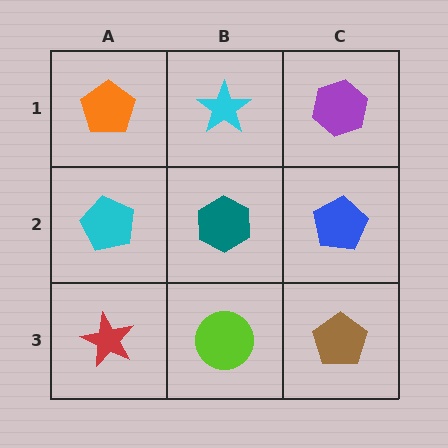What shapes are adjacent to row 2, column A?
An orange pentagon (row 1, column A), a red star (row 3, column A), a teal hexagon (row 2, column B).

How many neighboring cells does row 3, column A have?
2.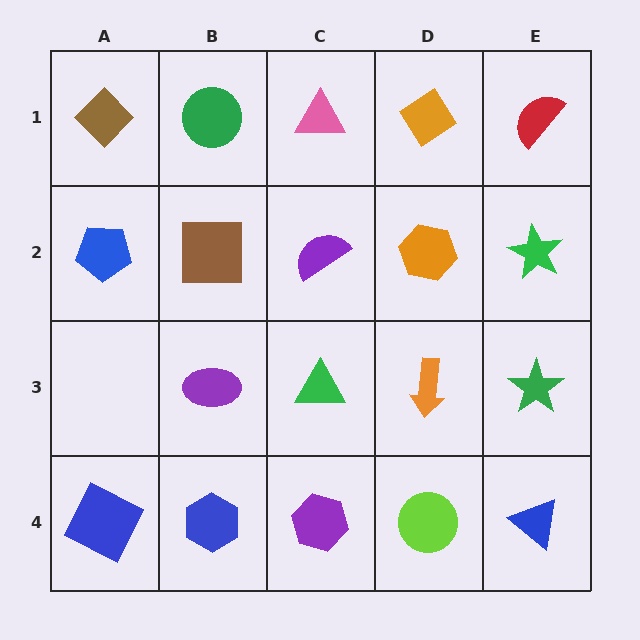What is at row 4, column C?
A purple hexagon.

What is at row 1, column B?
A green circle.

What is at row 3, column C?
A green triangle.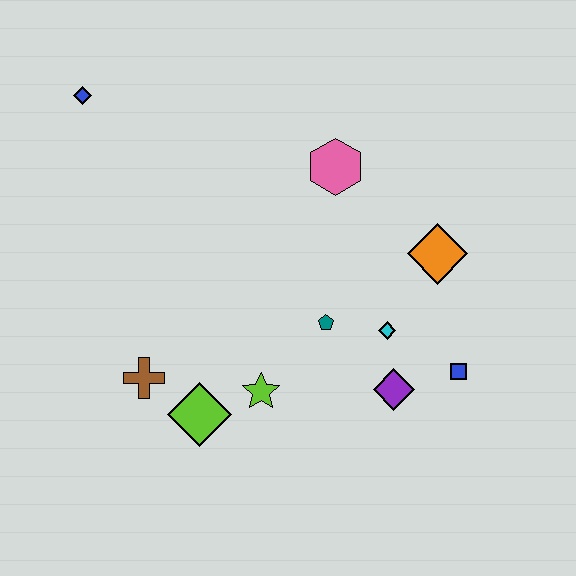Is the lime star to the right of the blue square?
No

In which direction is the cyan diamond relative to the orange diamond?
The cyan diamond is below the orange diamond.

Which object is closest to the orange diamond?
The cyan diamond is closest to the orange diamond.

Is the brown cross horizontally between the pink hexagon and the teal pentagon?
No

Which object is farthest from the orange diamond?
The blue diamond is farthest from the orange diamond.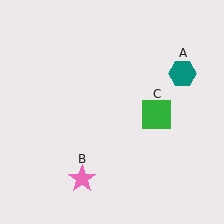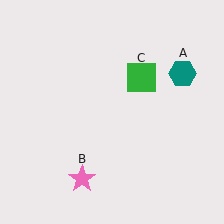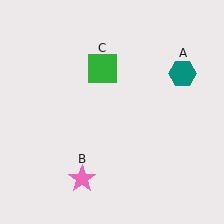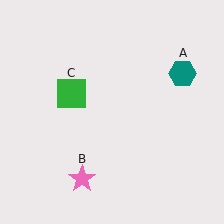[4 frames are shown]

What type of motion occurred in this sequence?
The green square (object C) rotated counterclockwise around the center of the scene.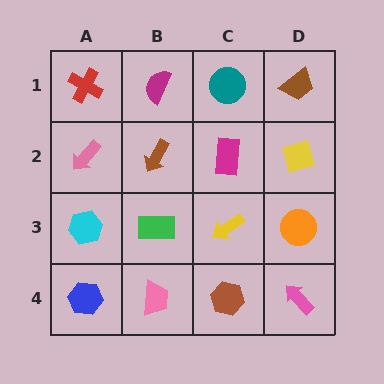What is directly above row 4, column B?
A green rectangle.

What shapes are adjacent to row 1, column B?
A brown arrow (row 2, column B), a red cross (row 1, column A), a teal circle (row 1, column C).